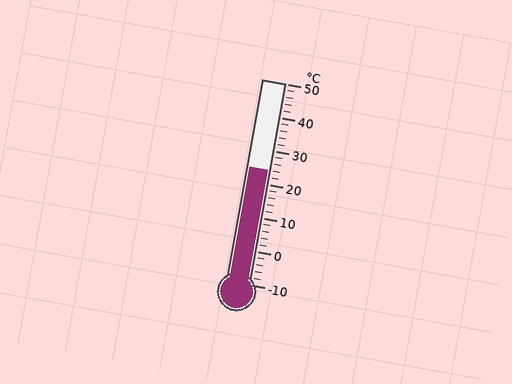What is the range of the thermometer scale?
The thermometer scale ranges from -10°C to 50°C.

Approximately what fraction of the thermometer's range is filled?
The thermometer is filled to approximately 55% of its range.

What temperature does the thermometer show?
The thermometer shows approximately 24°C.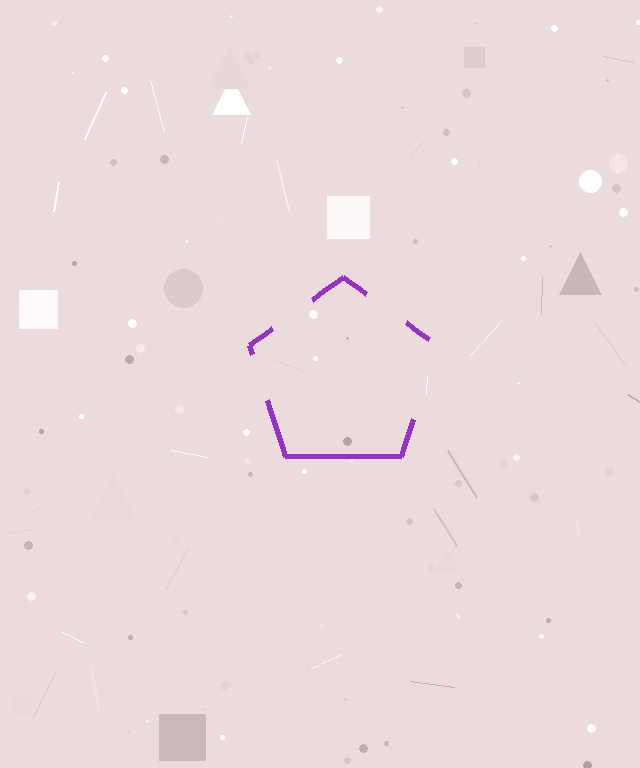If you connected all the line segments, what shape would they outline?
They would outline a pentagon.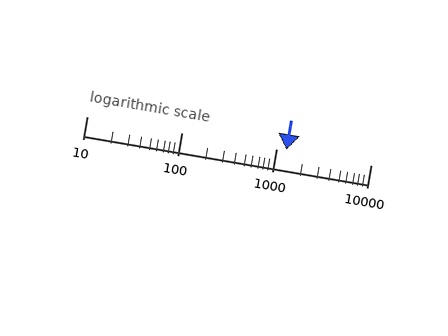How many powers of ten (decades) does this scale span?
The scale spans 3 decades, from 10 to 10000.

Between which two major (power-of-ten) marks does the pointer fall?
The pointer is between 1000 and 10000.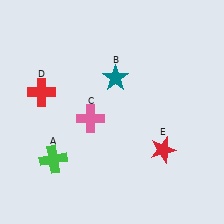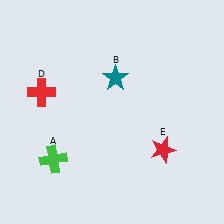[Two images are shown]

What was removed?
The pink cross (C) was removed in Image 2.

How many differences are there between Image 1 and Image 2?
There is 1 difference between the two images.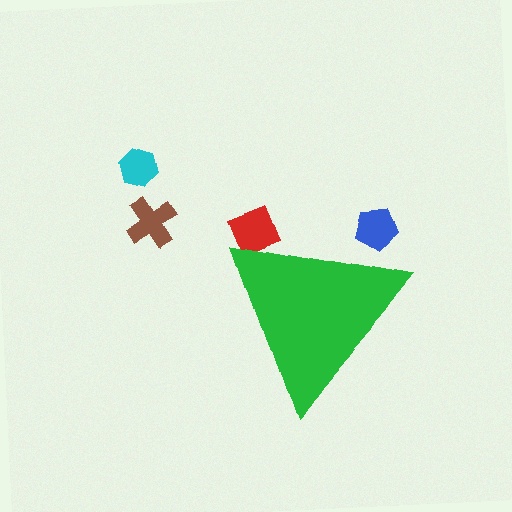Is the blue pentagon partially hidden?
Yes, the blue pentagon is partially hidden behind the green triangle.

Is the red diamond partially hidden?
Yes, the red diamond is partially hidden behind the green triangle.